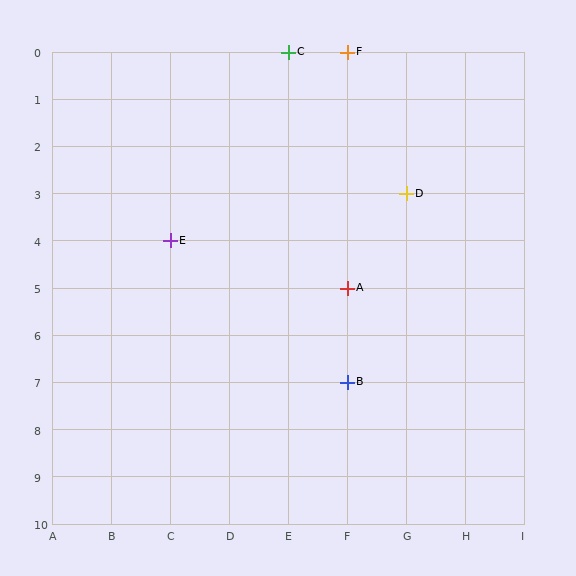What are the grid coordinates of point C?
Point C is at grid coordinates (E, 0).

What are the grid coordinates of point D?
Point D is at grid coordinates (G, 3).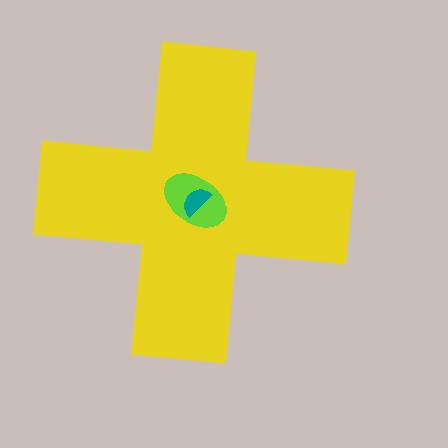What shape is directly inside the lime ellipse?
The teal semicircle.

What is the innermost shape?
The teal semicircle.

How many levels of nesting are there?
3.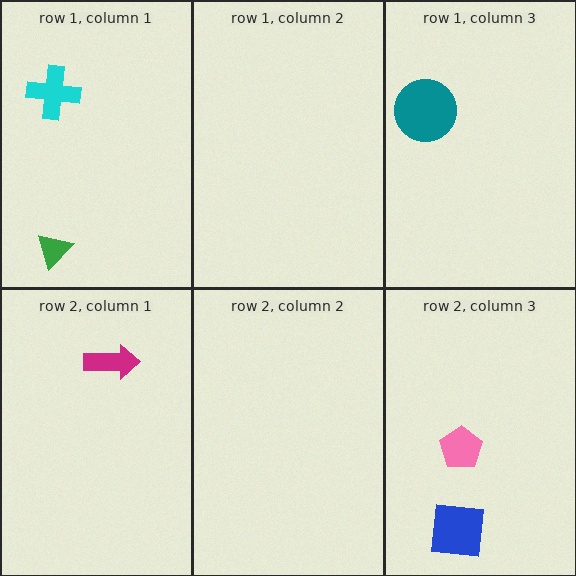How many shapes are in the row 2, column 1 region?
1.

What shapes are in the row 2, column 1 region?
The magenta arrow.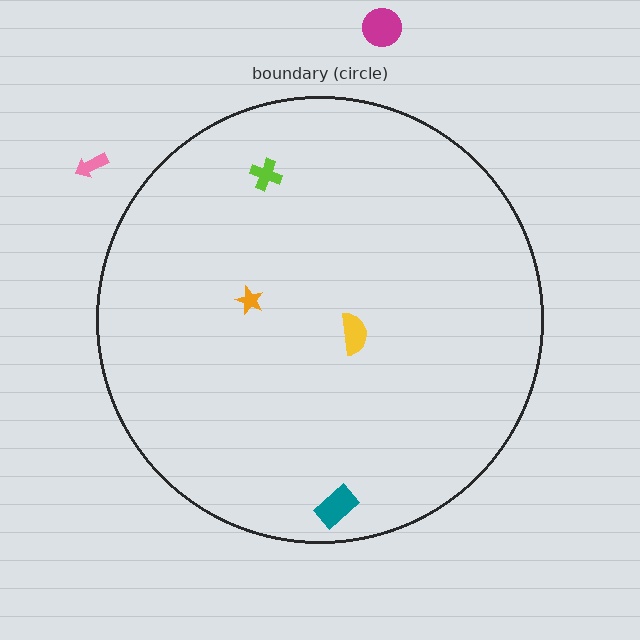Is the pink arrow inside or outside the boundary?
Outside.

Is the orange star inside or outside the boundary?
Inside.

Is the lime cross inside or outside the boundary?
Inside.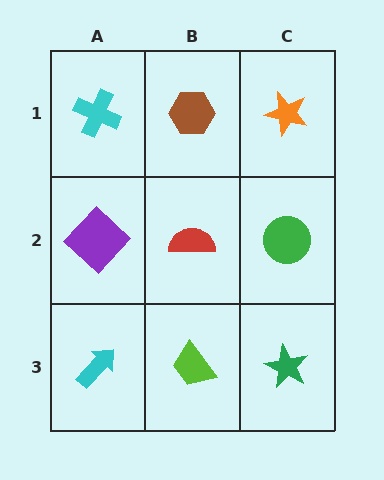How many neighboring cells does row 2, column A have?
3.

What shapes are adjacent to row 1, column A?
A purple diamond (row 2, column A), a brown hexagon (row 1, column B).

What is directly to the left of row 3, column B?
A cyan arrow.